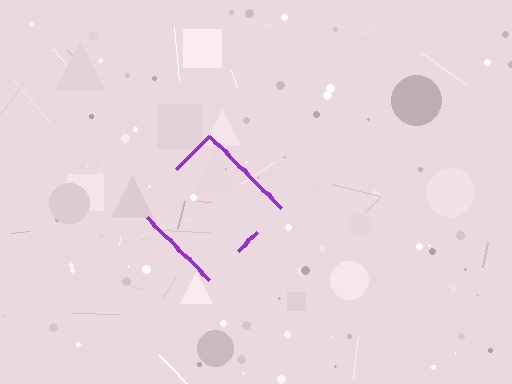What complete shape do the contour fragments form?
The contour fragments form a diamond.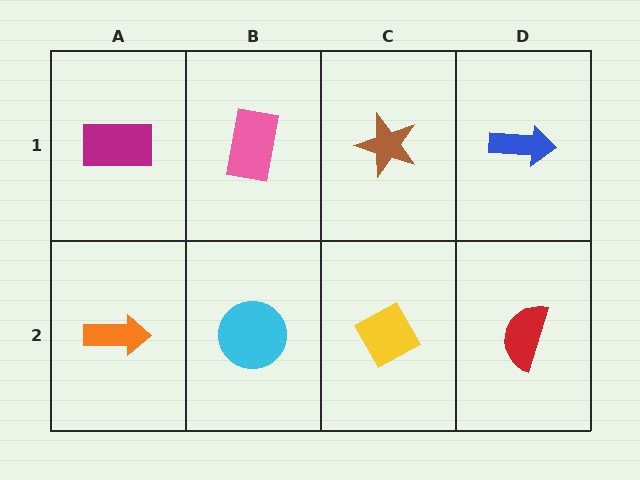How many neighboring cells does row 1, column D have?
2.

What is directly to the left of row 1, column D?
A brown star.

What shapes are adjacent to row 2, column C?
A brown star (row 1, column C), a cyan circle (row 2, column B), a red semicircle (row 2, column D).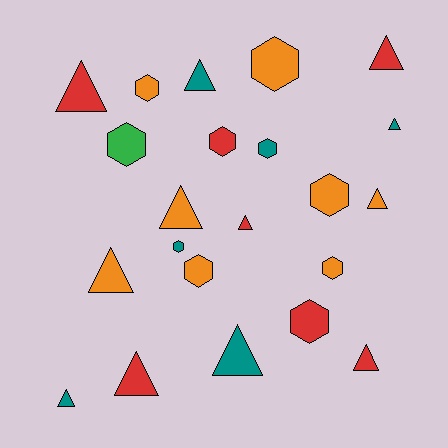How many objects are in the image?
There are 22 objects.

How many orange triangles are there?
There are 3 orange triangles.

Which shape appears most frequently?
Triangle, with 12 objects.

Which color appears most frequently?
Orange, with 8 objects.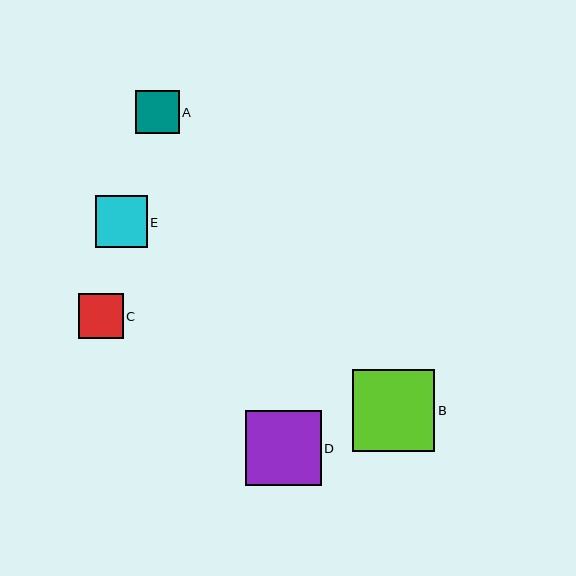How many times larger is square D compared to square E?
Square D is approximately 1.5 times the size of square E.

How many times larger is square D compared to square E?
Square D is approximately 1.5 times the size of square E.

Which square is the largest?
Square B is the largest with a size of approximately 82 pixels.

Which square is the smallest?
Square A is the smallest with a size of approximately 43 pixels.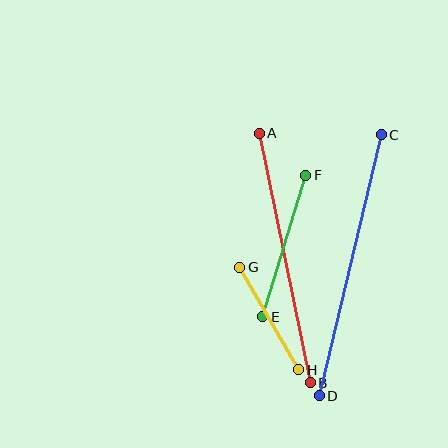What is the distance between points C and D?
The distance is approximately 268 pixels.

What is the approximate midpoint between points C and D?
The midpoint is at approximately (350, 265) pixels.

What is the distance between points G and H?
The distance is approximately 119 pixels.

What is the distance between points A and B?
The distance is approximately 255 pixels.